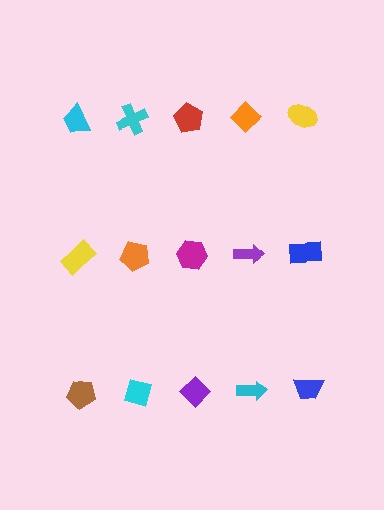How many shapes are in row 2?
5 shapes.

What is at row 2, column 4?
A purple arrow.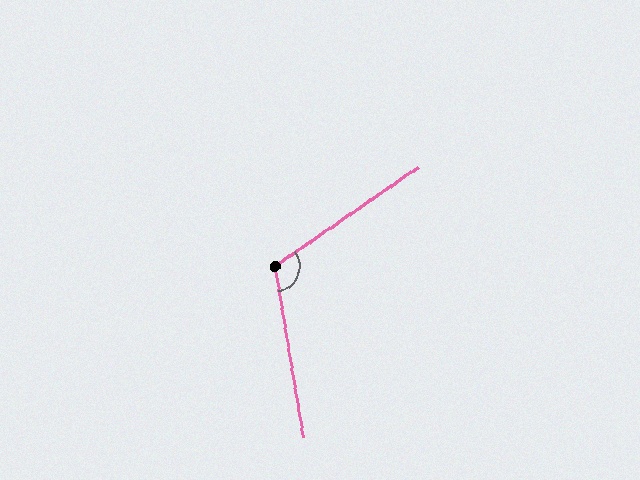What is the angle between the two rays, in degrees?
Approximately 115 degrees.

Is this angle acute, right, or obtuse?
It is obtuse.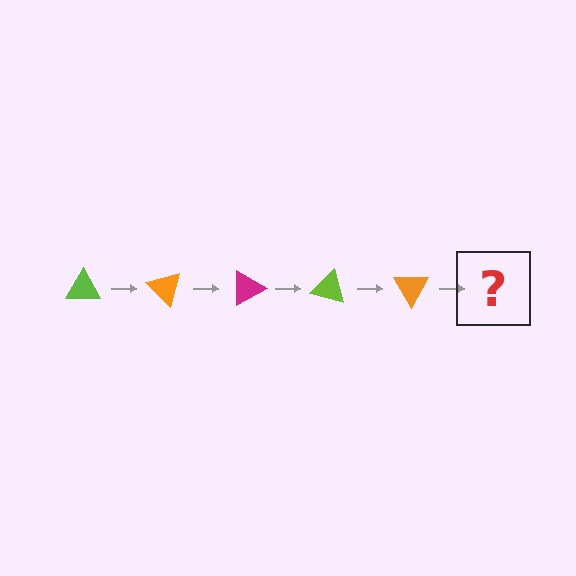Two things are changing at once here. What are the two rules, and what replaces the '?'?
The two rules are that it rotates 45 degrees each step and the color cycles through lime, orange, and magenta. The '?' should be a magenta triangle, rotated 225 degrees from the start.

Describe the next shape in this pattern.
It should be a magenta triangle, rotated 225 degrees from the start.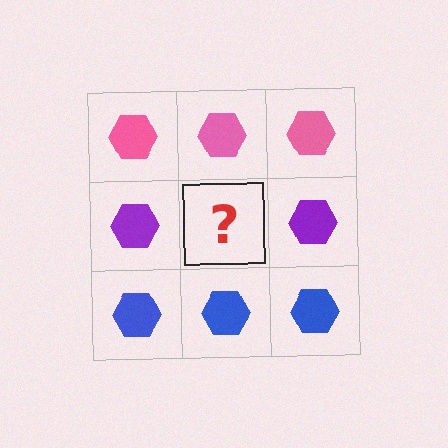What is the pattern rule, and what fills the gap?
The rule is that each row has a consistent color. The gap should be filled with a purple hexagon.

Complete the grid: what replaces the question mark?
The question mark should be replaced with a purple hexagon.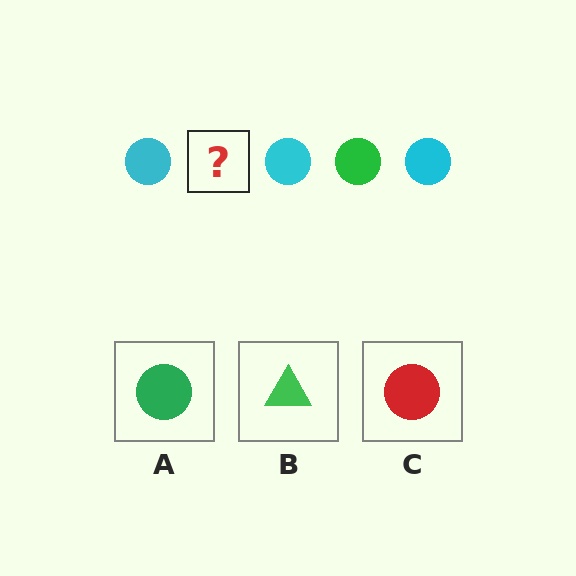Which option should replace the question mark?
Option A.